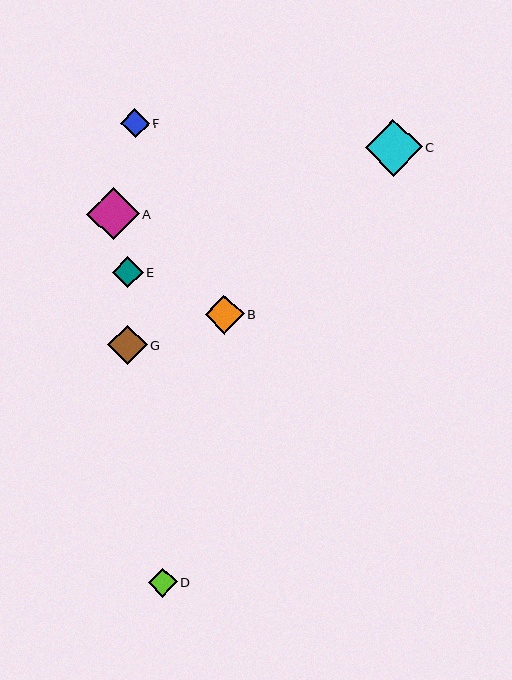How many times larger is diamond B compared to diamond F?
Diamond B is approximately 1.4 times the size of diamond F.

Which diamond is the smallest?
Diamond F is the smallest with a size of approximately 29 pixels.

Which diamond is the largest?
Diamond C is the largest with a size of approximately 57 pixels.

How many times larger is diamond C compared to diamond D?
Diamond C is approximately 2.0 times the size of diamond D.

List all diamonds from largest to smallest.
From largest to smallest: C, A, G, B, E, D, F.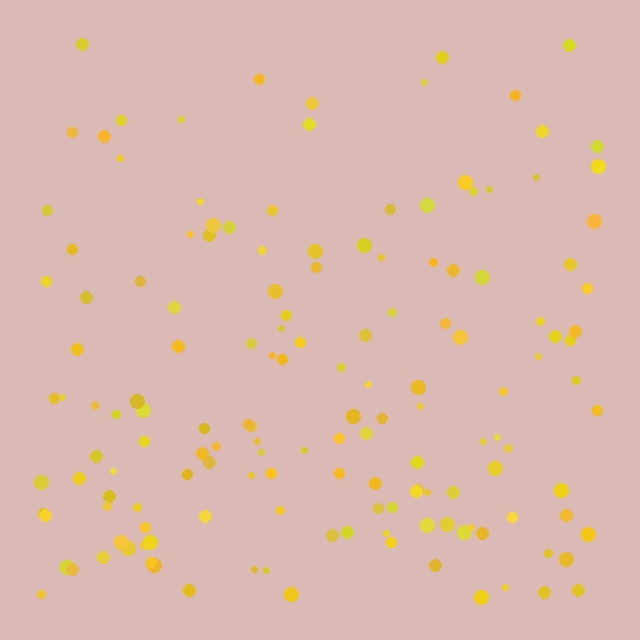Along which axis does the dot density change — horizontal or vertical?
Vertical.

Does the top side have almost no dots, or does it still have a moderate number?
Still a moderate number, just noticeably fewer than the bottom.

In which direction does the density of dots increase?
From top to bottom, with the bottom side densest.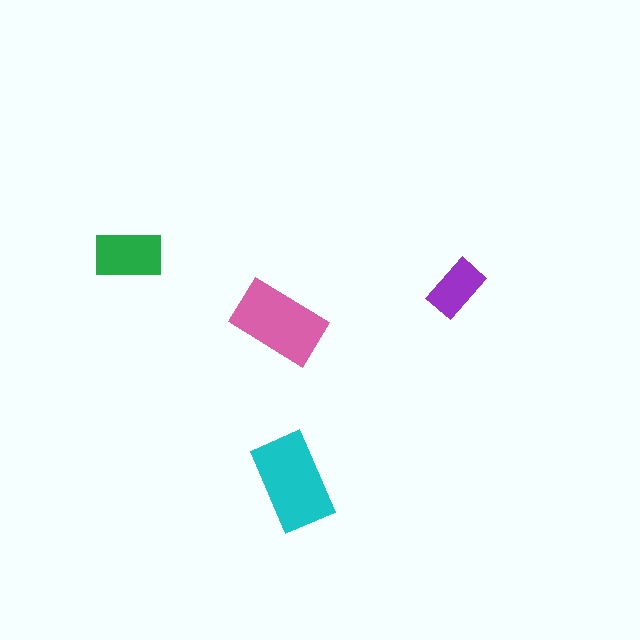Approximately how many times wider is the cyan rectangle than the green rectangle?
About 1.5 times wider.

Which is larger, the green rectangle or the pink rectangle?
The pink one.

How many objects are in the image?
There are 4 objects in the image.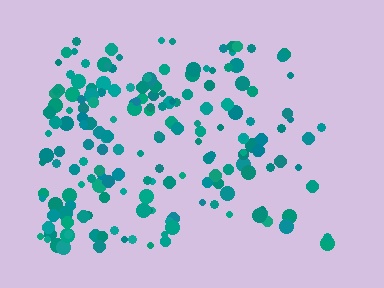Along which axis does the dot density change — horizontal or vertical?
Horizontal.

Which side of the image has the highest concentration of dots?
The left.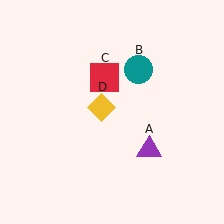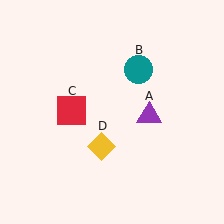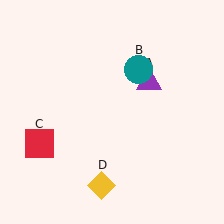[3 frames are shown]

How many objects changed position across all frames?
3 objects changed position: purple triangle (object A), red square (object C), yellow diamond (object D).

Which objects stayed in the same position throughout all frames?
Teal circle (object B) remained stationary.